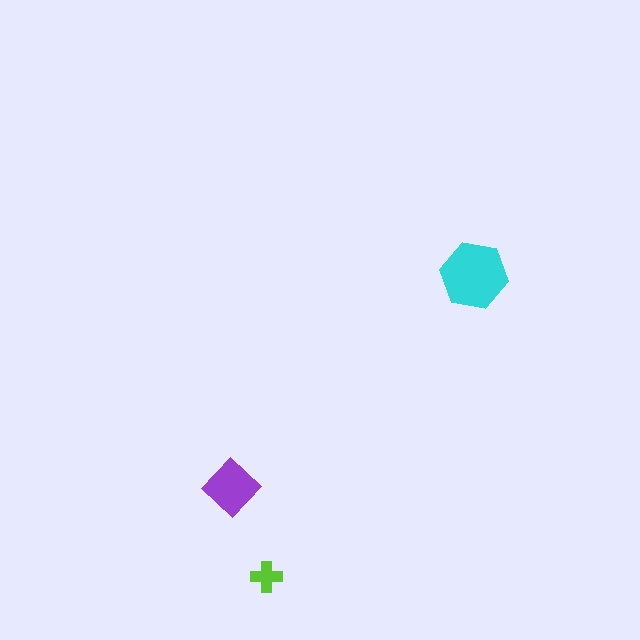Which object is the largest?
The cyan hexagon.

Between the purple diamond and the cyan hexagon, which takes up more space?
The cyan hexagon.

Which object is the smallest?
The lime cross.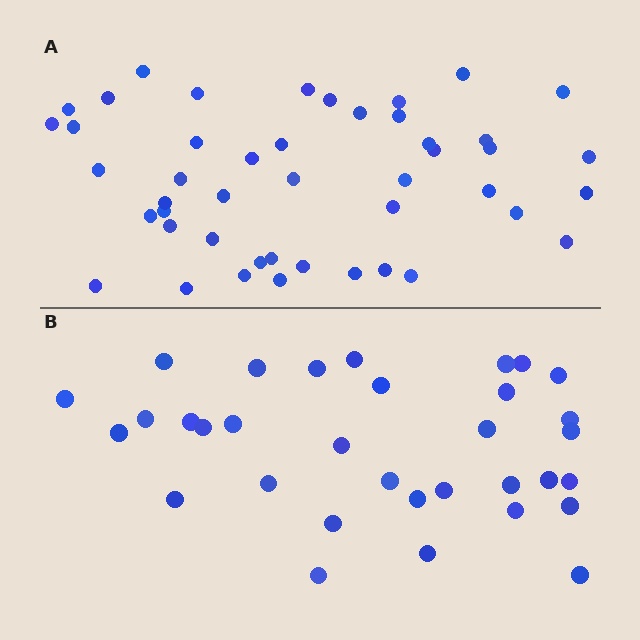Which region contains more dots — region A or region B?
Region A (the top region) has more dots.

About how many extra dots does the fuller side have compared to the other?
Region A has approximately 15 more dots than region B.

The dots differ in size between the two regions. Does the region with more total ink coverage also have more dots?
No. Region B has more total ink coverage because its dots are larger, but region A actually contains more individual dots. Total area can be misleading — the number of items is what matters here.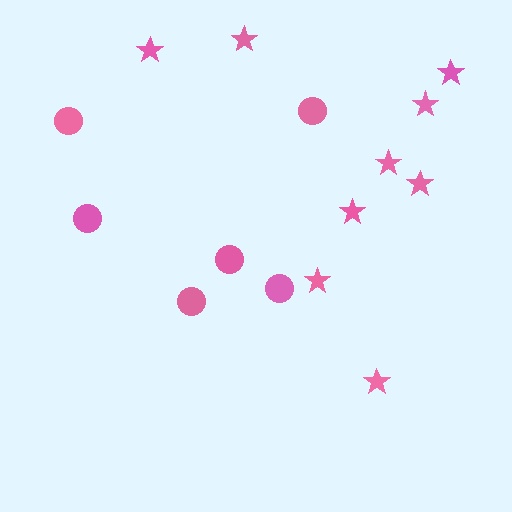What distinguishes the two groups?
There are 2 groups: one group of circles (6) and one group of stars (9).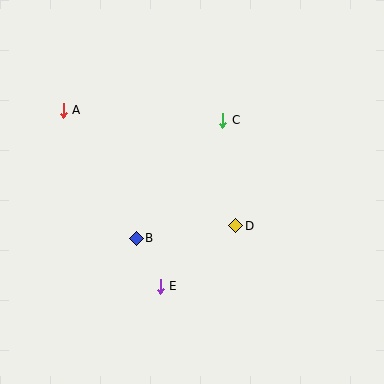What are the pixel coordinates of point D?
Point D is at (236, 226).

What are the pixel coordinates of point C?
Point C is at (223, 120).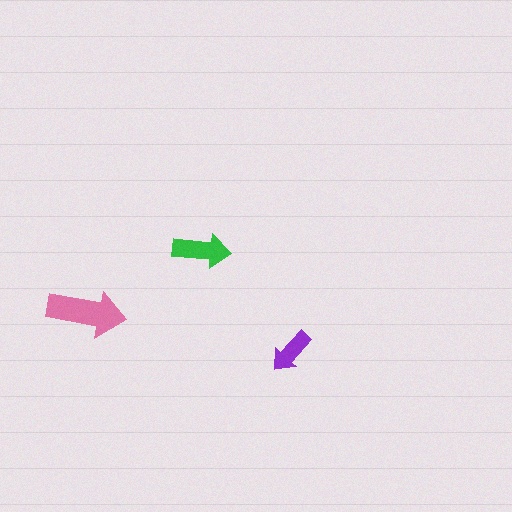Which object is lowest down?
The purple arrow is bottommost.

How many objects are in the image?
There are 3 objects in the image.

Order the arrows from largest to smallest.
the pink one, the green one, the purple one.